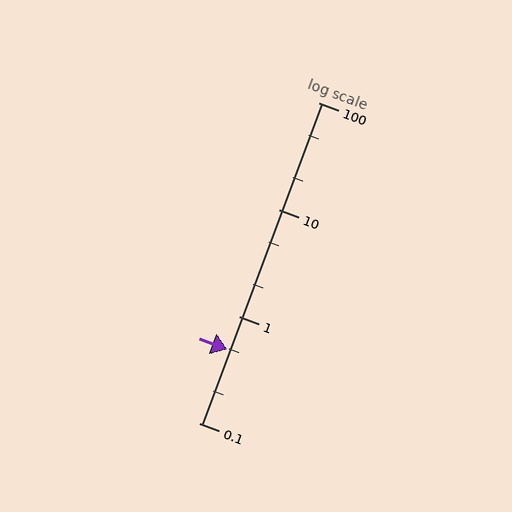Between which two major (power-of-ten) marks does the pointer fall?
The pointer is between 0.1 and 1.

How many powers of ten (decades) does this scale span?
The scale spans 3 decades, from 0.1 to 100.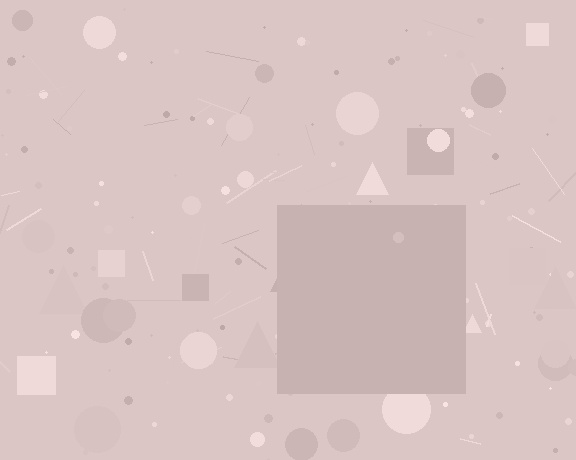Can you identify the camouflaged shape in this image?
The camouflaged shape is a square.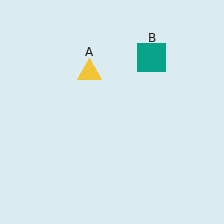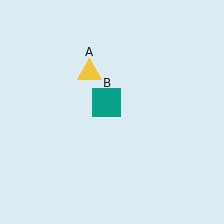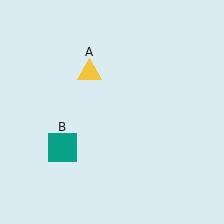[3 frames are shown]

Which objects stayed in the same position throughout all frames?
Yellow triangle (object A) remained stationary.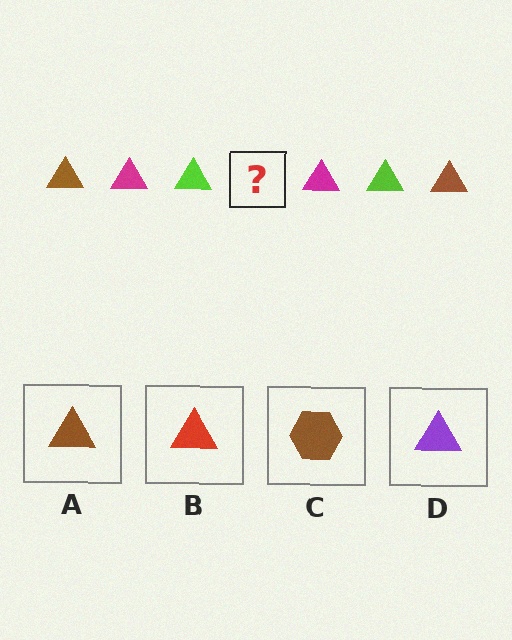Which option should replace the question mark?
Option A.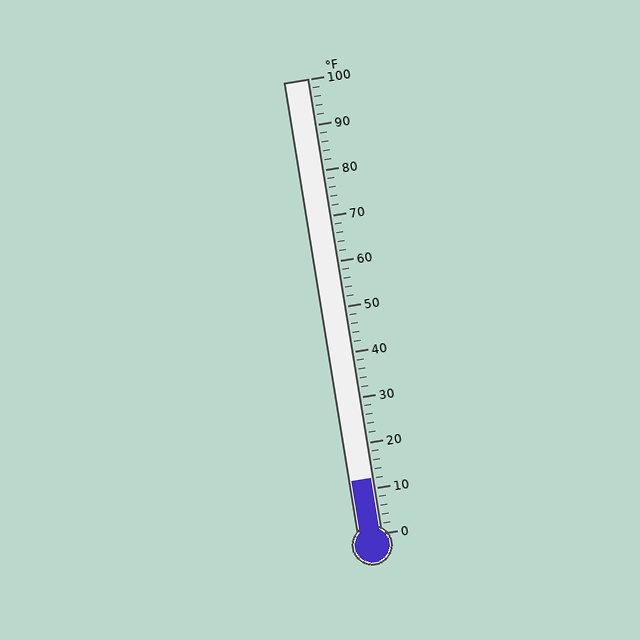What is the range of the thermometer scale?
The thermometer scale ranges from 0°F to 100°F.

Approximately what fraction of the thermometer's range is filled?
The thermometer is filled to approximately 10% of its range.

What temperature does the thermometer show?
The thermometer shows approximately 12°F.